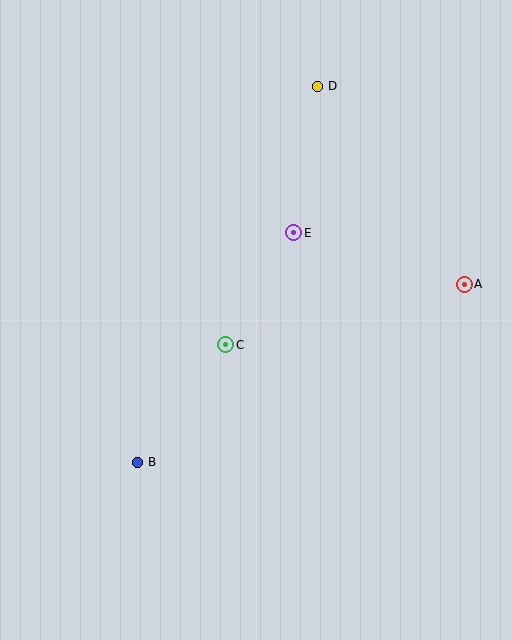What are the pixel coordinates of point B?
Point B is at (138, 462).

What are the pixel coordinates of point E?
Point E is at (294, 233).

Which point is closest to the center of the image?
Point C at (226, 345) is closest to the center.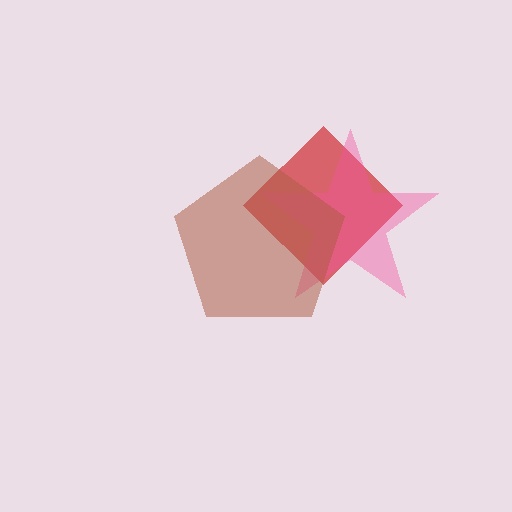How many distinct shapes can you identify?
There are 3 distinct shapes: a red diamond, a pink star, a brown pentagon.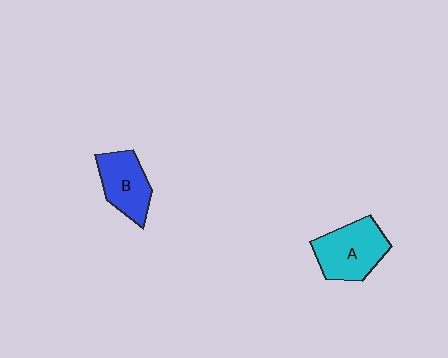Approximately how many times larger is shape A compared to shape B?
Approximately 1.2 times.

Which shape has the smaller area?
Shape B (blue).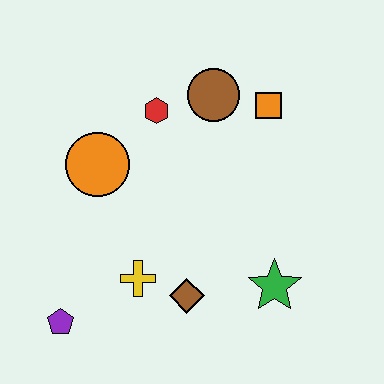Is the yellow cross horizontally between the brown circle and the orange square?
No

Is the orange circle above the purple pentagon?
Yes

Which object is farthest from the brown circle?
The purple pentagon is farthest from the brown circle.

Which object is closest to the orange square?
The brown circle is closest to the orange square.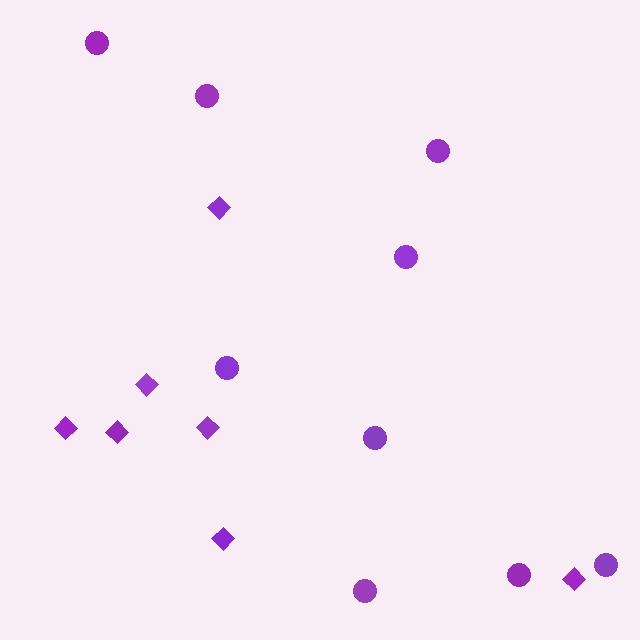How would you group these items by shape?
There are 2 groups: one group of diamonds (7) and one group of circles (9).